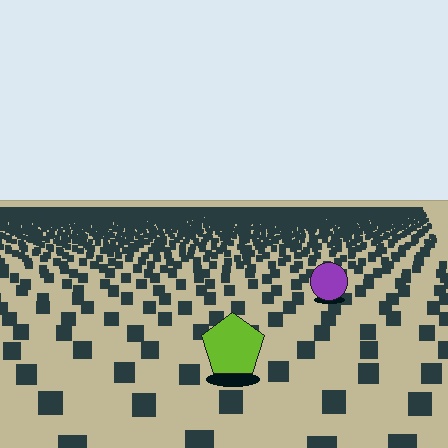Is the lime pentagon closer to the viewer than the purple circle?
Yes. The lime pentagon is closer — you can tell from the texture gradient: the ground texture is coarser near it.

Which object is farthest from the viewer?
The purple circle is farthest from the viewer. It appears smaller and the ground texture around it is denser.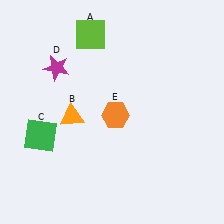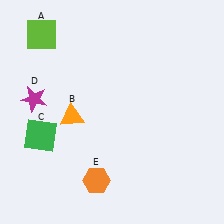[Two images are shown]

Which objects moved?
The objects that moved are: the lime square (A), the magenta star (D), the orange hexagon (E).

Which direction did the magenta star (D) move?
The magenta star (D) moved down.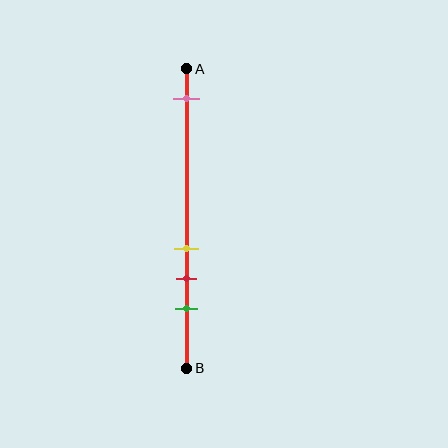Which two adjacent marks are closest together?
The yellow and red marks are the closest adjacent pair.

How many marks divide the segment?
There are 4 marks dividing the segment.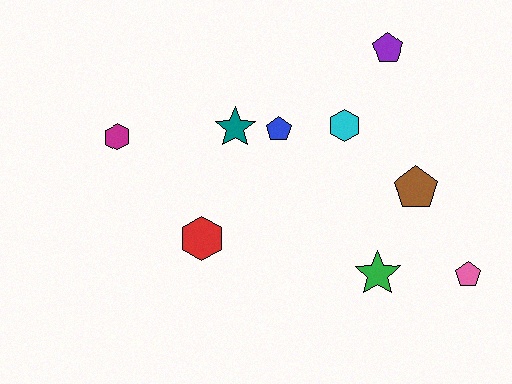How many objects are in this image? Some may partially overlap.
There are 9 objects.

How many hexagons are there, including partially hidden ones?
There are 3 hexagons.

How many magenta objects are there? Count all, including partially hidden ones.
There is 1 magenta object.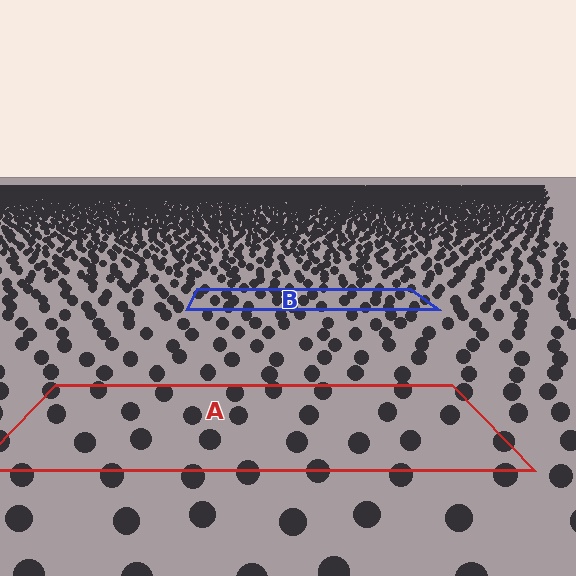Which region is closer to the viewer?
Region A is closer. The texture elements there are larger and more spread out.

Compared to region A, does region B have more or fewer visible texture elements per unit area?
Region B has more texture elements per unit area — they are packed more densely because it is farther away.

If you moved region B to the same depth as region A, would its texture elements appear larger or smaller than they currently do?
They would appear larger. At a closer depth, the same texture elements are projected at a bigger on-screen size.